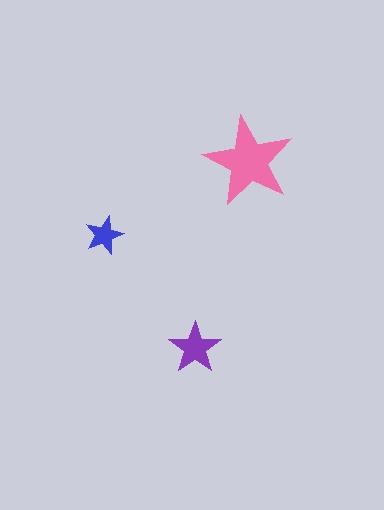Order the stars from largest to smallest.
the pink one, the purple one, the blue one.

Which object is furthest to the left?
The blue star is leftmost.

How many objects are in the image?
There are 3 objects in the image.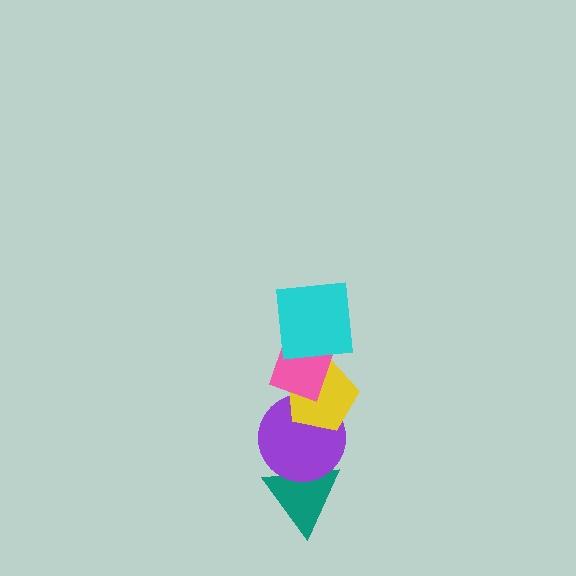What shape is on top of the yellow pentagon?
The pink diamond is on top of the yellow pentagon.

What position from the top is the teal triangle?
The teal triangle is 5th from the top.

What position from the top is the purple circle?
The purple circle is 4th from the top.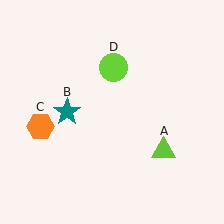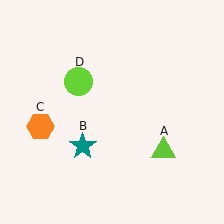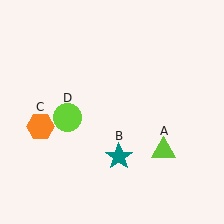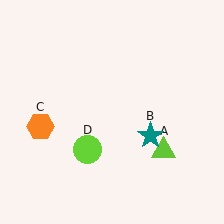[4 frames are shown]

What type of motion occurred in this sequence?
The teal star (object B), lime circle (object D) rotated counterclockwise around the center of the scene.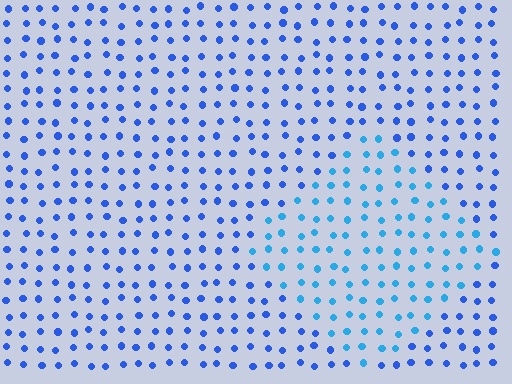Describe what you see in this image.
The image is filled with small blue elements in a uniform arrangement. A diamond-shaped region is visible where the elements are tinted to a slightly different hue, forming a subtle color boundary.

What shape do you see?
I see a diamond.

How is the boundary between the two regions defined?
The boundary is defined purely by a slight shift in hue (about 26 degrees). Spacing, size, and orientation are identical on both sides.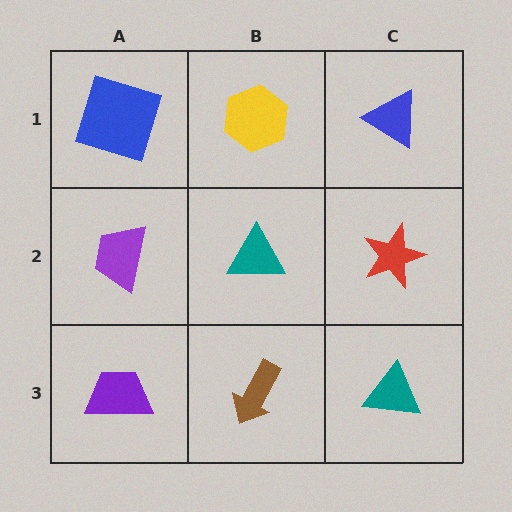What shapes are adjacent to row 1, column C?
A red star (row 2, column C), a yellow hexagon (row 1, column B).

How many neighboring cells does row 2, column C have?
3.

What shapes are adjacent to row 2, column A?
A blue square (row 1, column A), a purple trapezoid (row 3, column A), a teal triangle (row 2, column B).